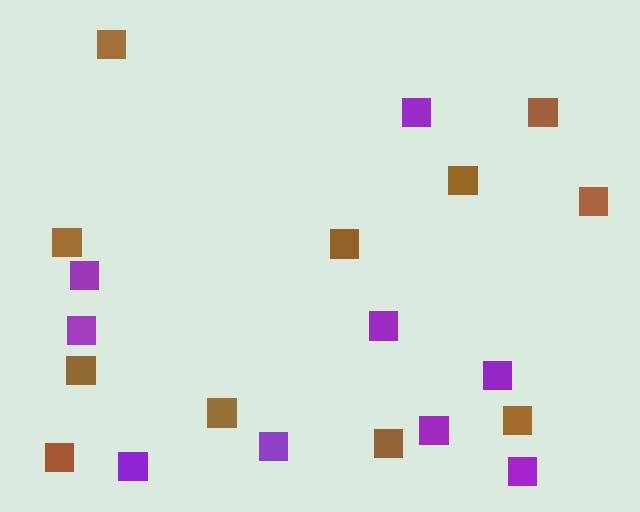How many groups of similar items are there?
There are 2 groups: one group of brown squares (11) and one group of purple squares (9).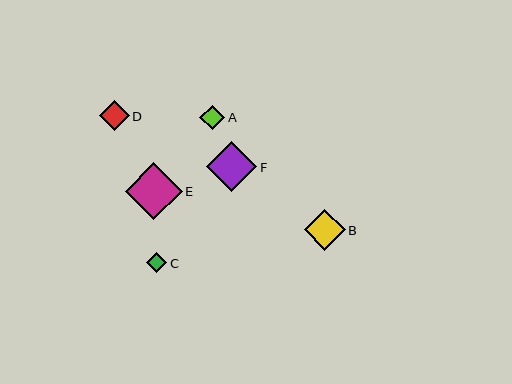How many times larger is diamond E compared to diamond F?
Diamond E is approximately 1.1 times the size of diamond F.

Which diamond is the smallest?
Diamond C is the smallest with a size of approximately 20 pixels.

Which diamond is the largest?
Diamond E is the largest with a size of approximately 57 pixels.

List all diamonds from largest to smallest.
From largest to smallest: E, F, B, D, A, C.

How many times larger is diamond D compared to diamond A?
Diamond D is approximately 1.2 times the size of diamond A.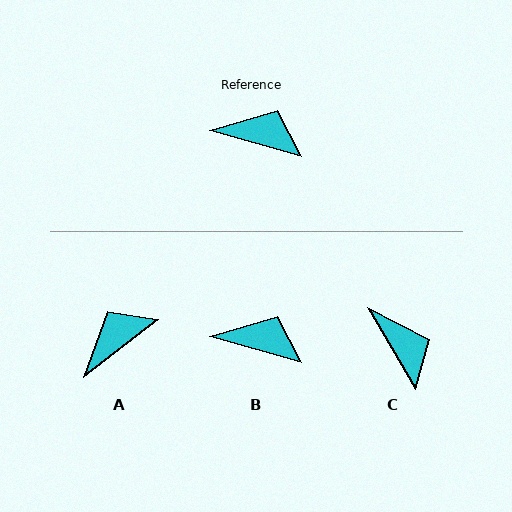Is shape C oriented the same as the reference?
No, it is off by about 44 degrees.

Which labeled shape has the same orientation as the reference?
B.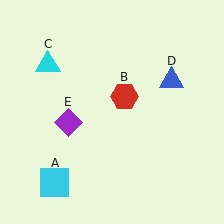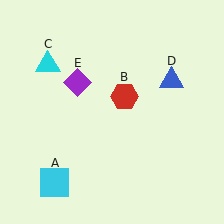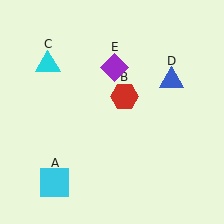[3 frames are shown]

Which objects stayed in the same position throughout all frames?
Cyan square (object A) and red hexagon (object B) and cyan triangle (object C) and blue triangle (object D) remained stationary.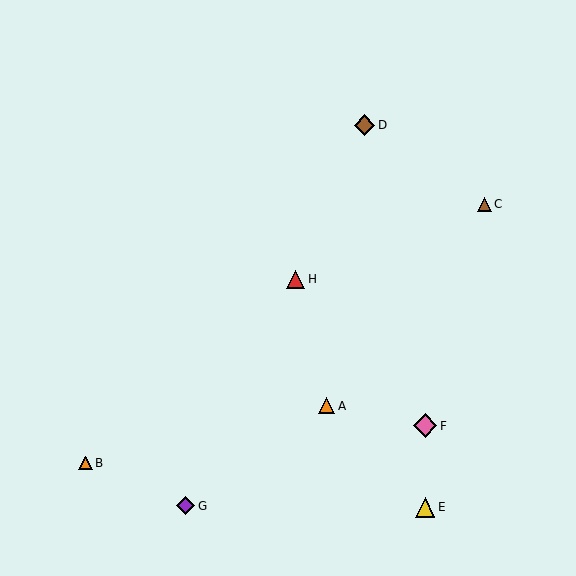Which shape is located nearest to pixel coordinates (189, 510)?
The purple diamond (labeled G) at (186, 506) is nearest to that location.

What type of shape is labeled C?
Shape C is a brown triangle.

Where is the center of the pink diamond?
The center of the pink diamond is at (425, 426).